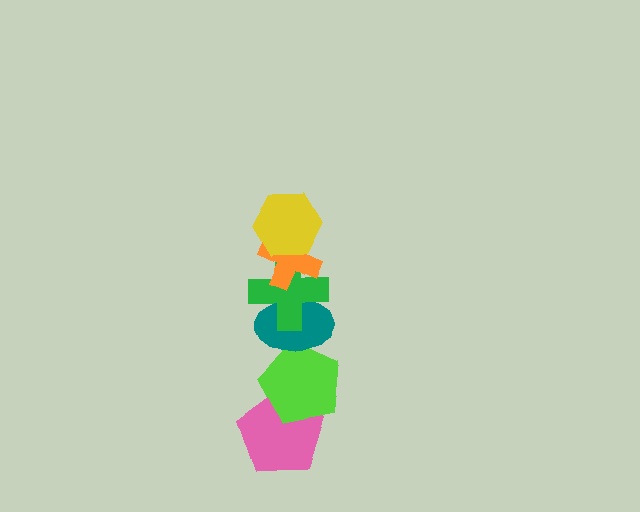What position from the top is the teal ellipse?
The teal ellipse is 4th from the top.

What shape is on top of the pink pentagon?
The lime pentagon is on top of the pink pentagon.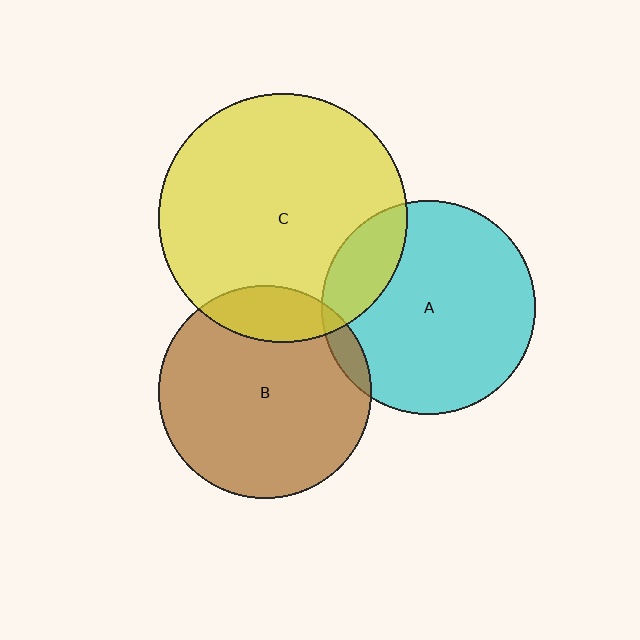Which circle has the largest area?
Circle C (yellow).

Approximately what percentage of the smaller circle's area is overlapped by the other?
Approximately 15%.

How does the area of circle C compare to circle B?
Approximately 1.4 times.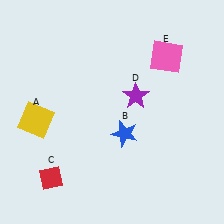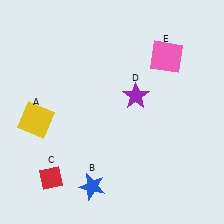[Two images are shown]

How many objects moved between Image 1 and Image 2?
1 object moved between the two images.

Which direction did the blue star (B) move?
The blue star (B) moved down.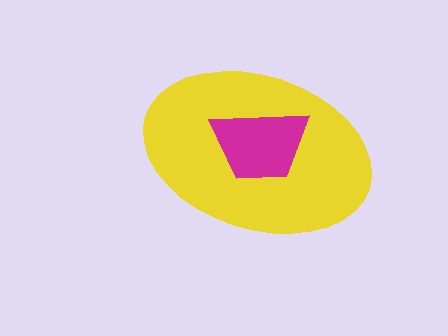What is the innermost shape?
The magenta trapezoid.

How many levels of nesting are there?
2.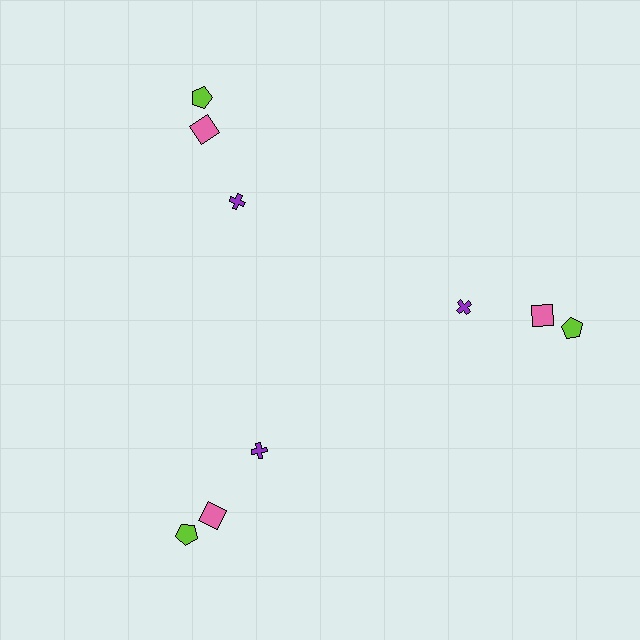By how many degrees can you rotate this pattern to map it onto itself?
The pattern maps onto itself every 120 degrees of rotation.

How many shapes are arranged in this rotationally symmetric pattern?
There are 9 shapes, arranged in 3 groups of 3.